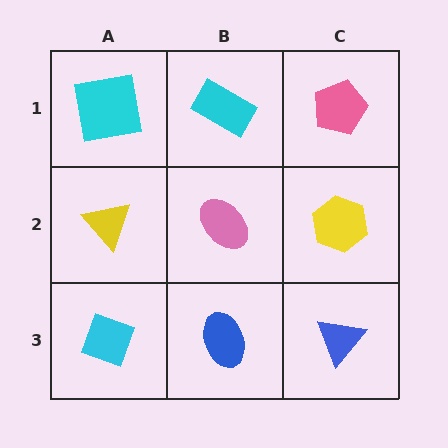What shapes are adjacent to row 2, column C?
A pink pentagon (row 1, column C), a blue triangle (row 3, column C), a pink ellipse (row 2, column B).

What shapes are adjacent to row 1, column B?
A pink ellipse (row 2, column B), a cyan square (row 1, column A), a pink pentagon (row 1, column C).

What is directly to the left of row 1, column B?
A cyan square.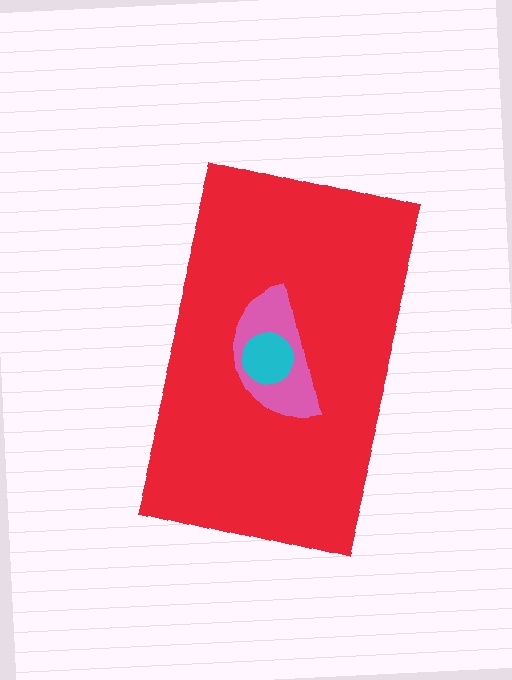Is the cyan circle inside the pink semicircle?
Yes.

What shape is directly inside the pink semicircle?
The cyan circle.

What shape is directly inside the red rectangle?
The pink semicircle.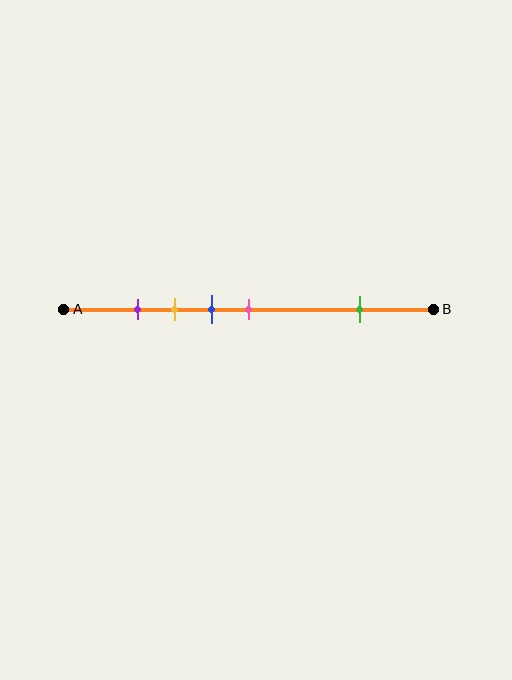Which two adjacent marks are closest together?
The purple and yellow marks are the closest adjacent pair.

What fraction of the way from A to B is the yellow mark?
The yellow mark is approximately 30% (0.3) of the way from A to B.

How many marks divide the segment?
There are 5 marks dividing the segment.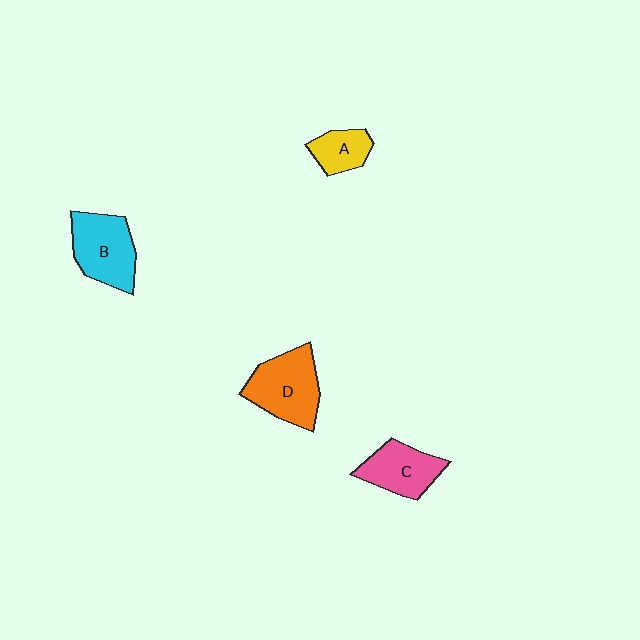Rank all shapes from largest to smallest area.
From largest to smallest: D (orange), B (cyan), C (pink), A (yellow).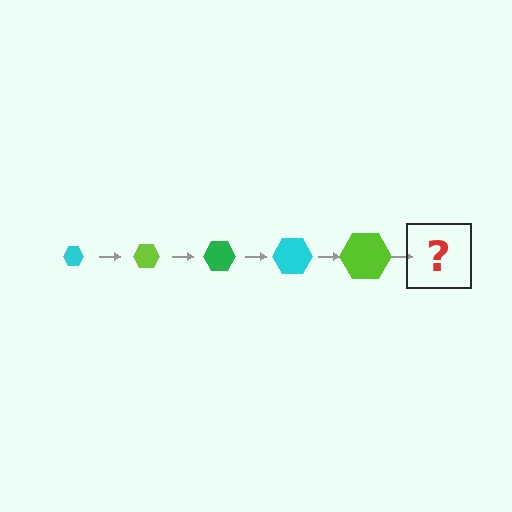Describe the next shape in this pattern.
It should be a green hexagon, larger than the previous one.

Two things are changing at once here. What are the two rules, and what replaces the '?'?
The two rules are that the hexagon grows larger each step and the color cycles through cyan, lime, and green. The '?' should be a green hexagon, larger than the previous one.